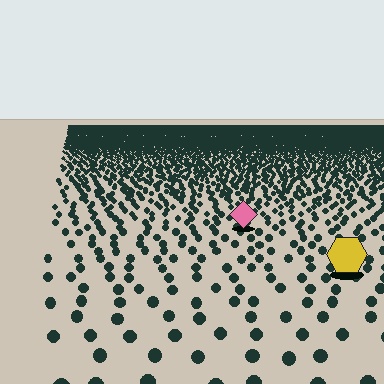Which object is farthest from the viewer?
The pink diamond is farthest from the viewer. It appears smaller and the ground texture around it is denser.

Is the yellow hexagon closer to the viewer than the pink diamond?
Yes. The yellow hexagon is closer — you can tell from the texture gradient: the ground texture is coarser near it.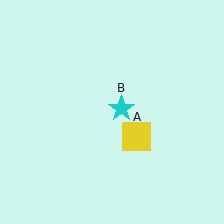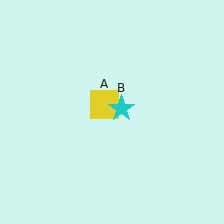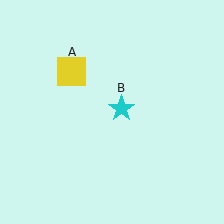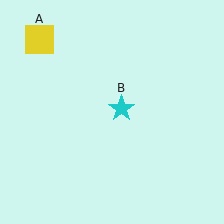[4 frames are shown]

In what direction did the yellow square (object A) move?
The yellow square (object A) moved up and to the left.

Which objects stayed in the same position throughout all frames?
Cyan star (object B) remained stationary.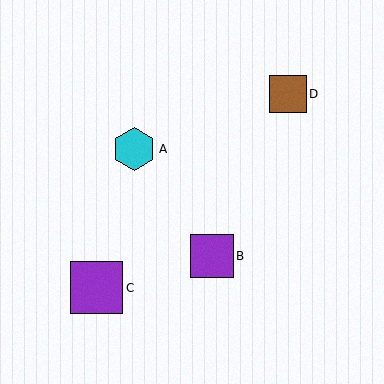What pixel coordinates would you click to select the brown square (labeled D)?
Click at (288, 94) to select the brown square D.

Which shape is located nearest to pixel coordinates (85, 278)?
The purple square (labeled C) at (96, 288) is nearest to that location.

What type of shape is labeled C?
Shape C is a purple square.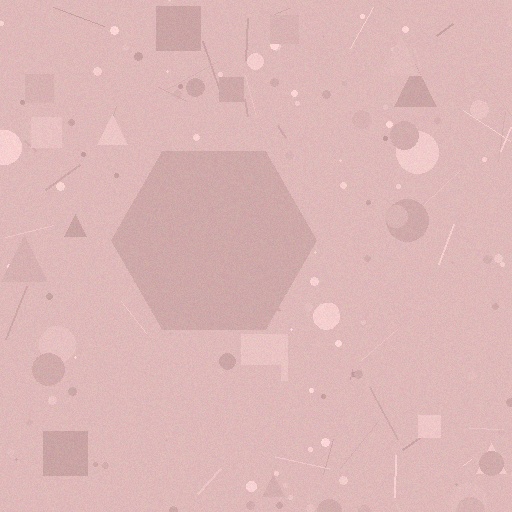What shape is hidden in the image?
A hexagon is hidden in the image.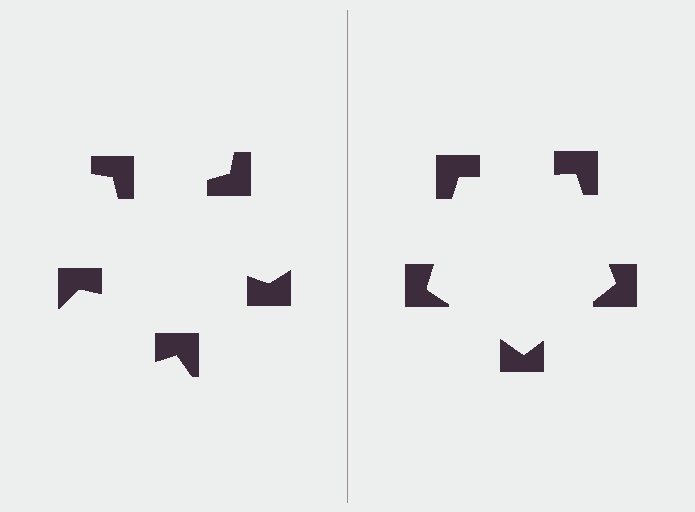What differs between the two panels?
The notched squares are positioned identically on both sides; only the wedge orientations differ. On the right they align to a pentagon; on the left they are misaligned.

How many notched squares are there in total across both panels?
10 — 5 on each side.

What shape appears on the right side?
An illusory pentagon.